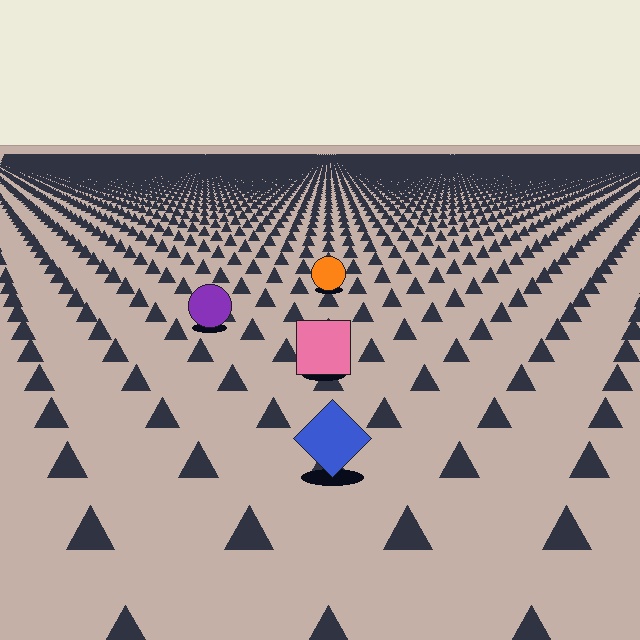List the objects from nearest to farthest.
From nearest to farthest: the blue diamond, the pink square, the purple circle, the orange circle.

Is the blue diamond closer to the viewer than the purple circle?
Yes. The blue diamond is closer — you can tell from the texture gradient: the ground texture is coarser near it.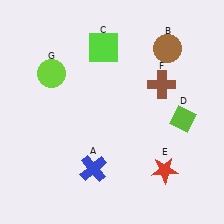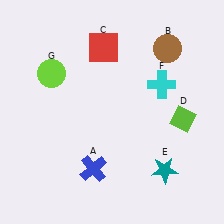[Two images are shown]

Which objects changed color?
C changed from lime to red. E changed from red to teal. F changed from brown to cyan.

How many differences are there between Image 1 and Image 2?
There are 3 differences between the two images.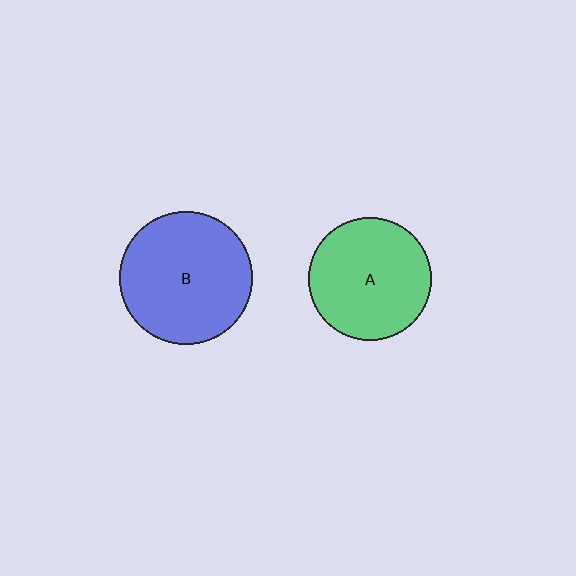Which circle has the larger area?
Circle B (blue).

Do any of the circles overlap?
No, none of the circles overlap.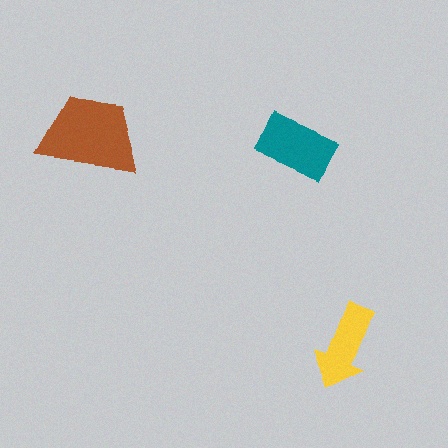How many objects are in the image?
There are 3 objects in the image.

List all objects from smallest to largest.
The yellow arrow, the teal rectangle, the brown trapezoid.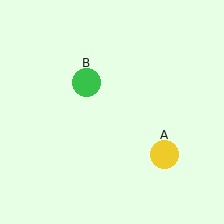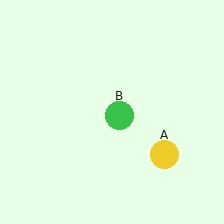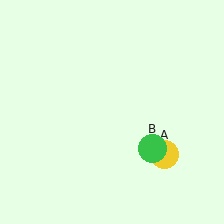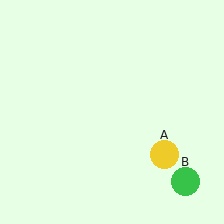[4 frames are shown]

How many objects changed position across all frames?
1 object changed position: green circle (object B).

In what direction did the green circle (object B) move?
The green circle (object B) moved down and to the right.